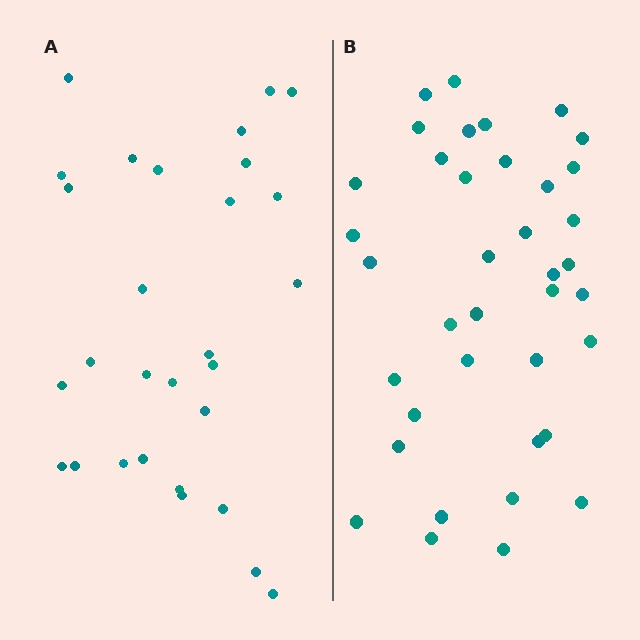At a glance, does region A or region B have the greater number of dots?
Region B (the right region) has more dots.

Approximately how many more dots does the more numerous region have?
Region B has roughly 8 or so more dots than region A.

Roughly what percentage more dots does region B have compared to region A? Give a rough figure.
About 30% more.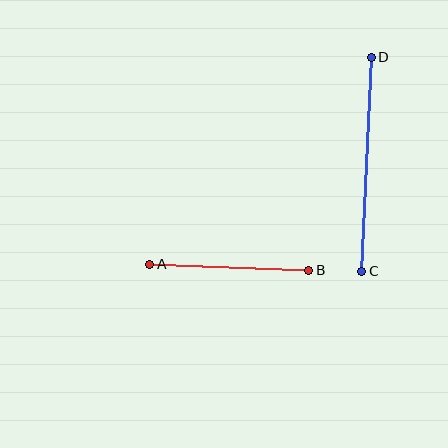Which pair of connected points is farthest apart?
Points C and D are farthest apart.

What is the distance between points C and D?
The distance is approximately 214 pixels.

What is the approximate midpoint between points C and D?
The midpoint is at approximately (366, 164) pixels.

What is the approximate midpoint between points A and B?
The midpoint is at approximately (229, 267) pixels.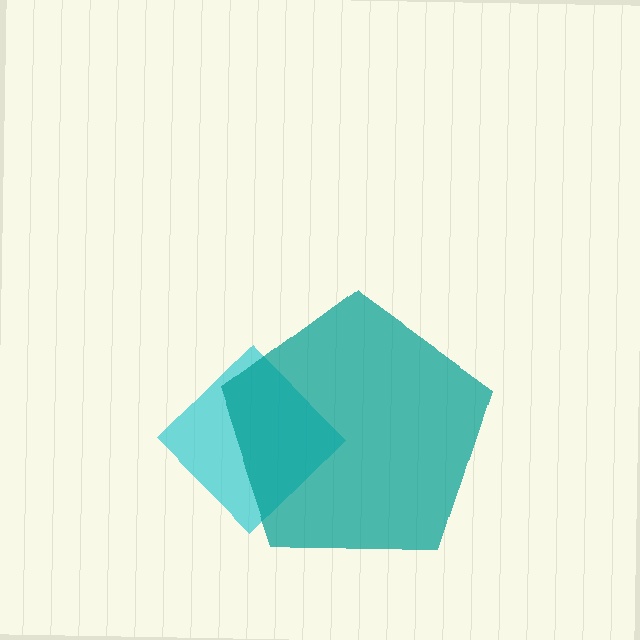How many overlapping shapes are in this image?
There are 2 overlapping shapes in the image.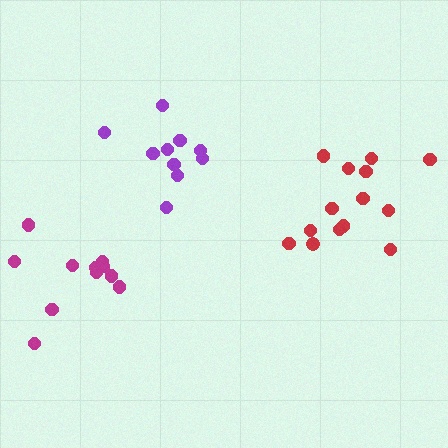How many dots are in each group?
Group 1: 14 dots, Group 2: 11 dots, Group 3: 10 dots (35 total).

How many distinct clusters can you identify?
There are 3 distinct clusters.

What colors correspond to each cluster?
The clusters are colored: red, magenta, purple.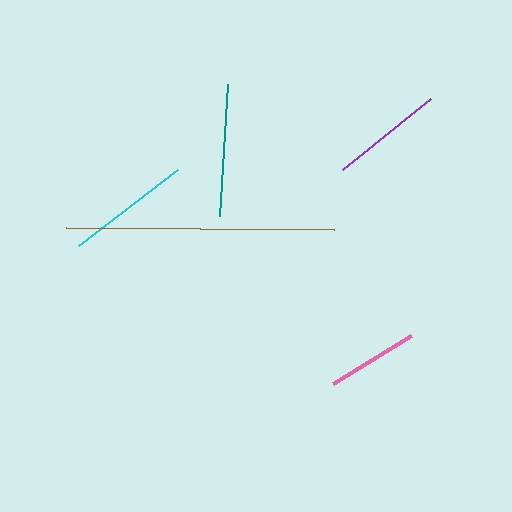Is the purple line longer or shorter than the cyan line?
The cyan line is longer than the purple line.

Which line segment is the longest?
The brown line is the longest at approximately 267 pixels.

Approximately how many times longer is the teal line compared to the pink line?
The teal line is approximately 1.4 times the length of the pink line.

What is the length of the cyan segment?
The cyan segment is approximately 125 pixels long.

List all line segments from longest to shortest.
From longest to shortest: brown, teal, cyan, purple, pink.